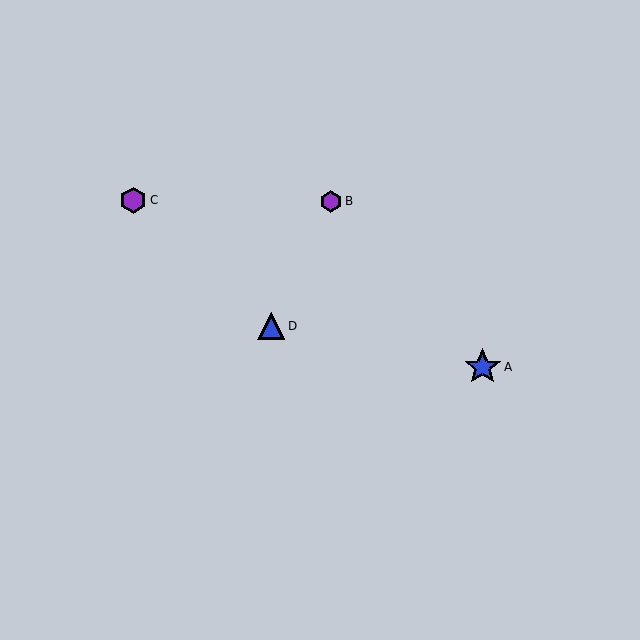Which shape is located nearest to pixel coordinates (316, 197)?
The purple hexagon (labeled B) at (331, 201) is nearest to that location.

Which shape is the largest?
The blue star (labeled A) is the largest.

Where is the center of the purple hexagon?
The center of the purple hexagon is at (331, 201).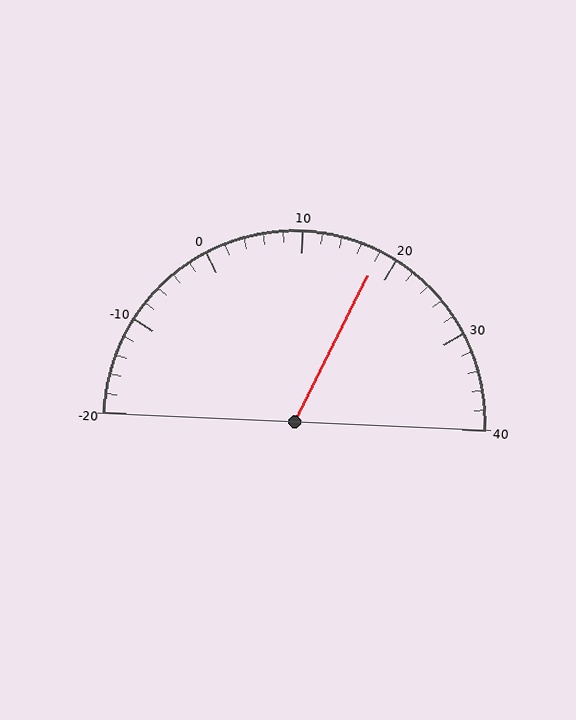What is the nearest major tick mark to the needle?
The nearest major tick mark is 20.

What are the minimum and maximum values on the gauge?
The gauge ranges from -20 to 40.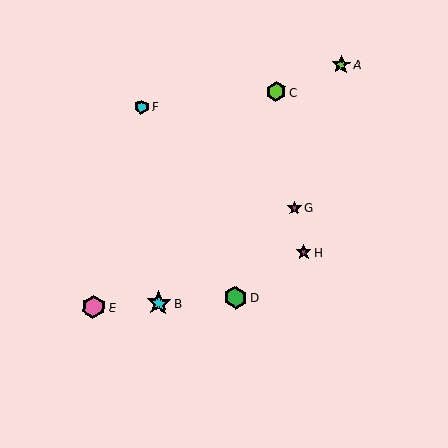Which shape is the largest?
The cyan star (labeled B) is the largest.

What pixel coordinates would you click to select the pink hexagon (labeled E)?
Click at (93, 307) to select the pink hexagon E.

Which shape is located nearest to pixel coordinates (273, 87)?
The lime hexagon (labeled C) at (276, 92) is nearest to that location.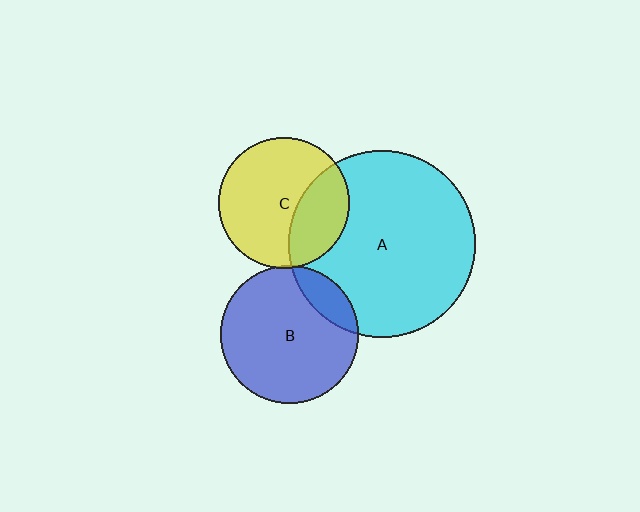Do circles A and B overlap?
Yes.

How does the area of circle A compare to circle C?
Approximately 2.0 times.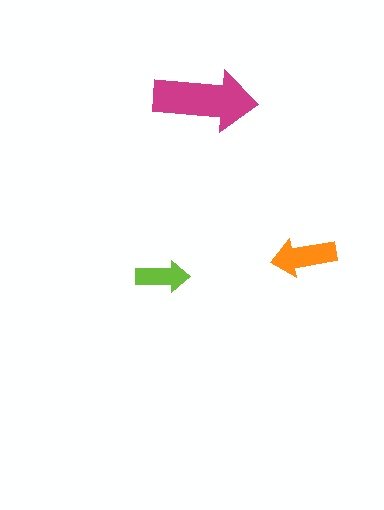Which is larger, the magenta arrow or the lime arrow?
The magenta one.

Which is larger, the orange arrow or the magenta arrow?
The magenta one.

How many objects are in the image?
There are 3 objects in the image.